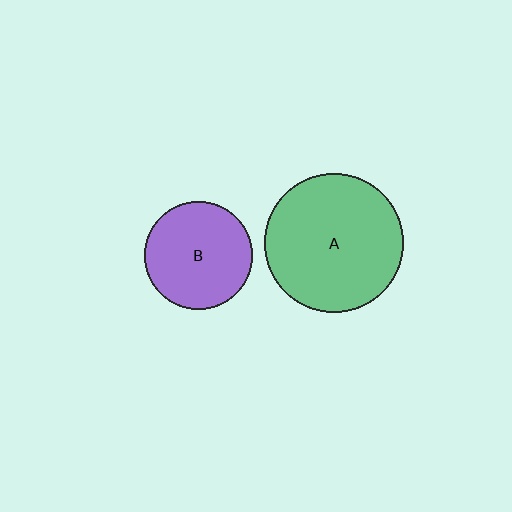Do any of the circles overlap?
No, none of the circles overlap.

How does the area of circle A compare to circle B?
Approximately 1.6 times.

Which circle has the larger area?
Circle A (green).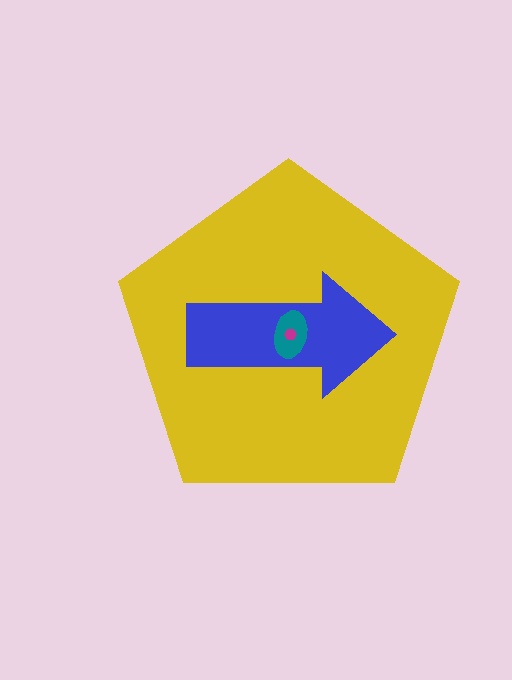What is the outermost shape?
The yellow pentagon.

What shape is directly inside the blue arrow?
The teal ellipse.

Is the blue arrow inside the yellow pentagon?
Yes.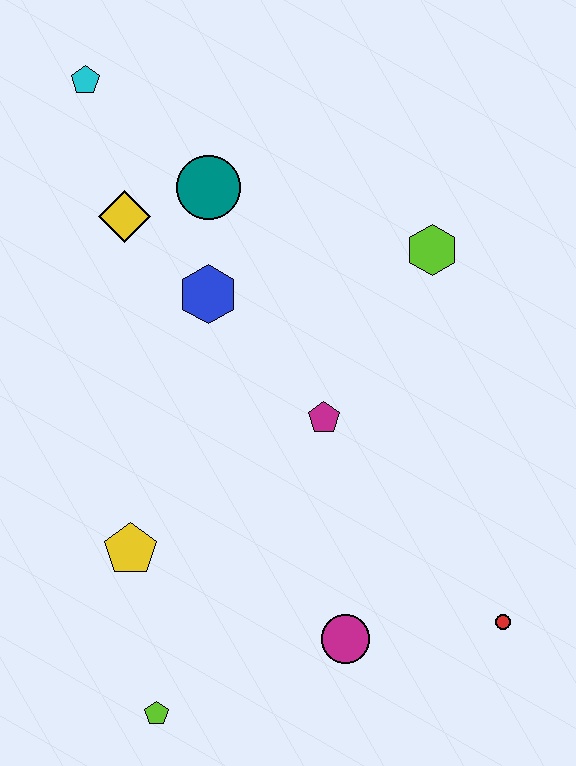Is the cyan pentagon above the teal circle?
Yes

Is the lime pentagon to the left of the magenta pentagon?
Yes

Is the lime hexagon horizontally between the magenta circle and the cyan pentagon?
No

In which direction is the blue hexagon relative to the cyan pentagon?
The blue hexagon is below the cyan pentagon.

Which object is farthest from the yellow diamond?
The red circle is farthest from the yellow diamond.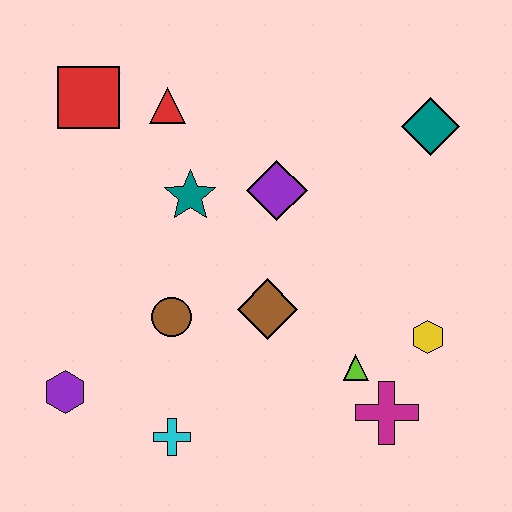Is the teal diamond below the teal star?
No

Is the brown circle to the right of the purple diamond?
No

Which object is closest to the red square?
The red triangle is closest to the red square.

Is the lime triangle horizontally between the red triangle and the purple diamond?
No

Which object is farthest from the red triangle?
The magenta cross is farthest from the red triangle.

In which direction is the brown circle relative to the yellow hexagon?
The brown circle is to the left of the yellow hexagon.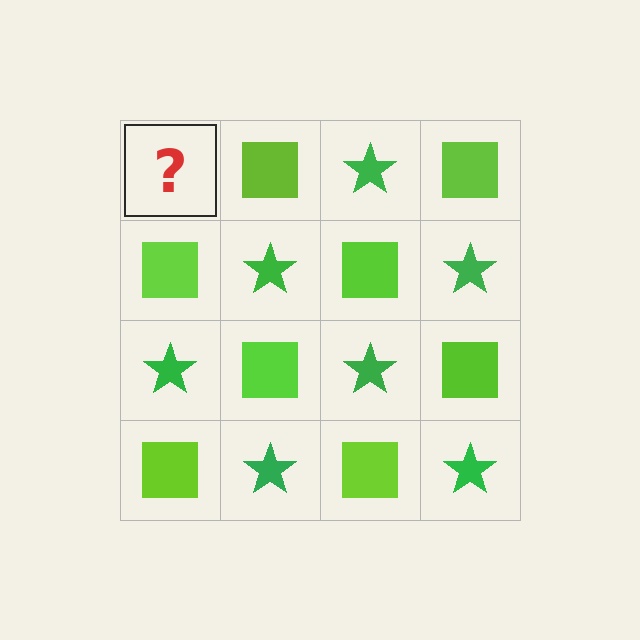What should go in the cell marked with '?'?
The missing cell should contain a green star.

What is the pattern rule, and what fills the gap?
The rule is that it alternates green star and lime square in a checkerboard pattern. The gap should be filled with a green star.